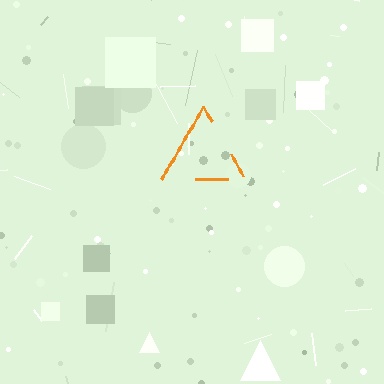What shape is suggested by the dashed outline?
The dashed outline suggests a triangle.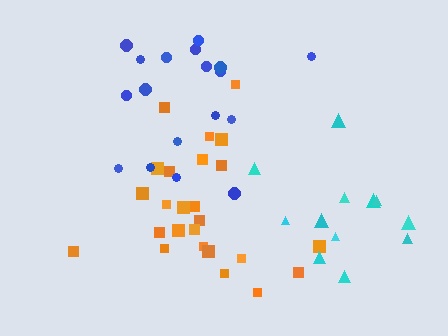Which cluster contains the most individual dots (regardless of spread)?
Orange (25).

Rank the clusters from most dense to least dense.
orange, cyan, blue.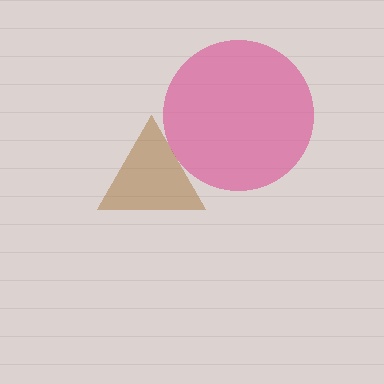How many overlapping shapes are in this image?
There are 2 overlapping shapes in the image.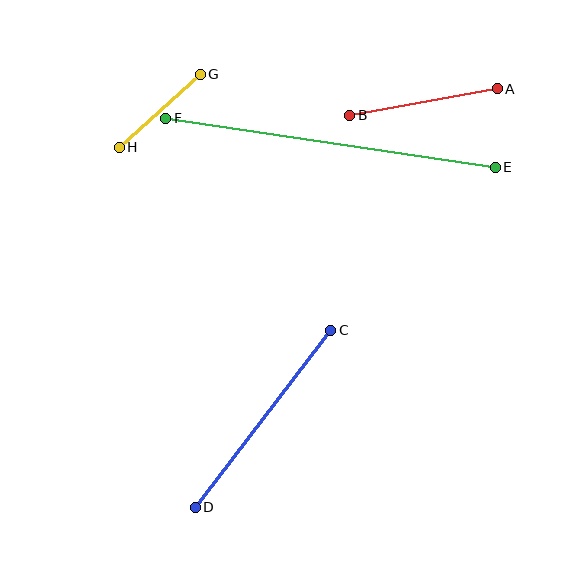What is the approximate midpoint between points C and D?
The midpoint is at approximately (263, 419) pixels.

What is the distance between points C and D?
The distance is approximately 223 pixels.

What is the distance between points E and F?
The distance is approximately 333 pixels.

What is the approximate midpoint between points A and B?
The midpoint is at approximately (424, 102) pixels.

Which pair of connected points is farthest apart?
Points E and F are farthest apart.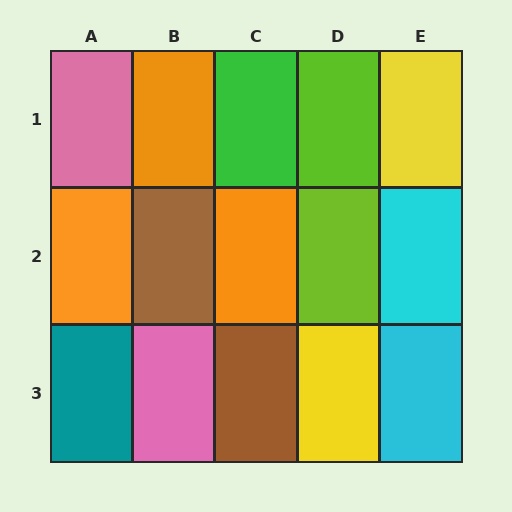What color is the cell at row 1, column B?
Orange.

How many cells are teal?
1 cell is teal.